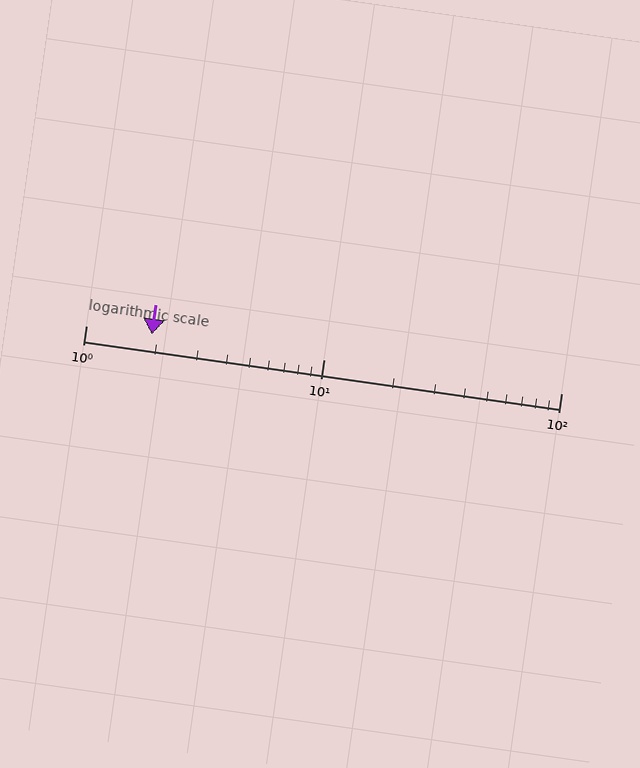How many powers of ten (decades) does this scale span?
The scale spans 2 decades, from 1 to 100.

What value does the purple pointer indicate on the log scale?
The pointer indicates approximately 1.9.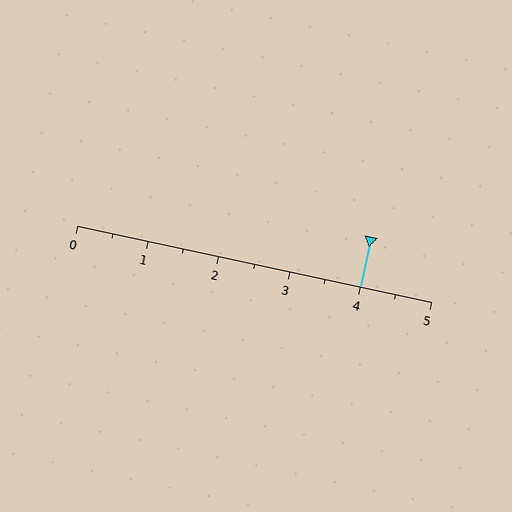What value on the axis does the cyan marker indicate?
The marker indicates approximately 4.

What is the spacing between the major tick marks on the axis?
The major ticks are spaced 1 apart.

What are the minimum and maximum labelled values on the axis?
The axis runs from 0 to 5.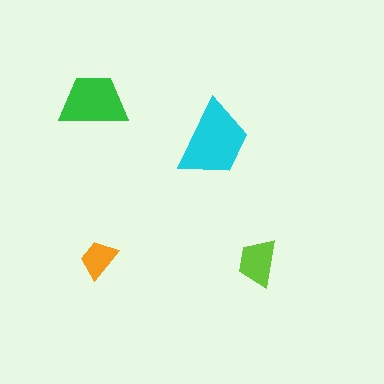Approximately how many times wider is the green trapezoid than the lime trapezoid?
About 1.5 times wider.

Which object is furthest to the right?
The lime trapezoid is rightmost.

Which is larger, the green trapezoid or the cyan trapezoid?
The cyan one.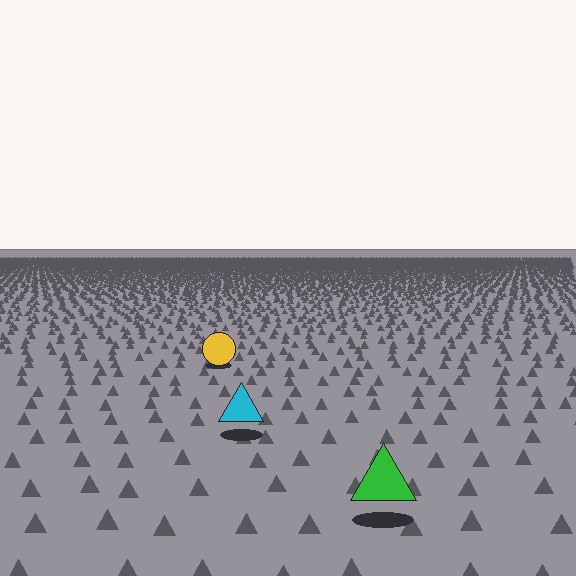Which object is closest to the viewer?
The green triangle is closest. The texture marks near it are larger and more spread out.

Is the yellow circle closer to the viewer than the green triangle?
No. The green triangle is closer — you can tell from the texture gradient: the ground texture is coarser near it.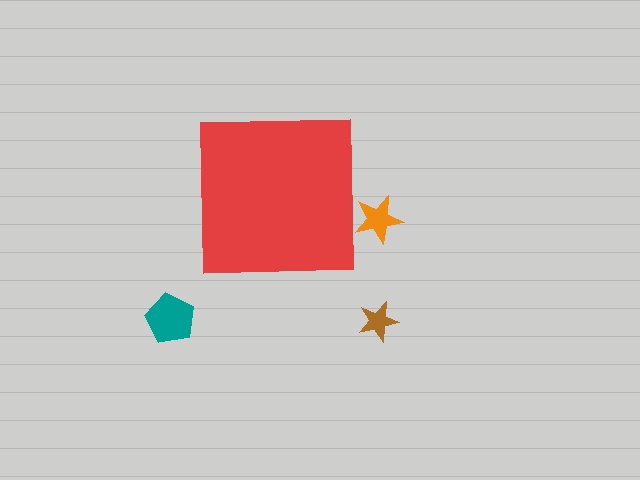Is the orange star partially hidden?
Yes, the orange star is partially hidden behind the red square.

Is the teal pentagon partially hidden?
No, the teal pentagon is fully visible.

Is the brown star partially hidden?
No, the brown star is fully visible.